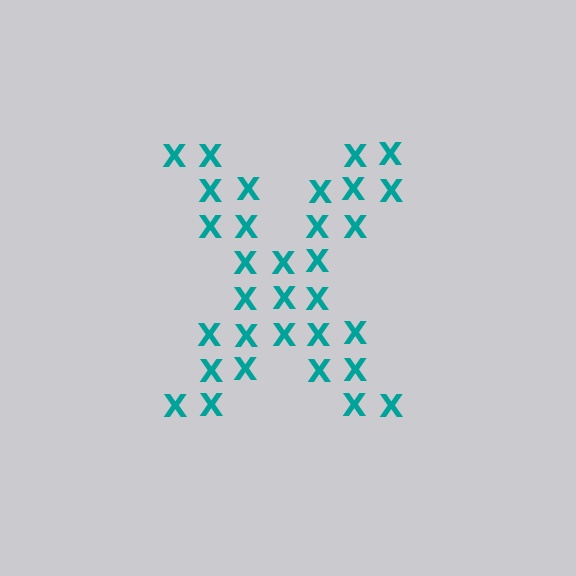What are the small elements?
The small elements are letter X's.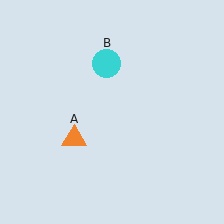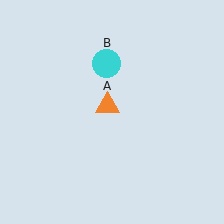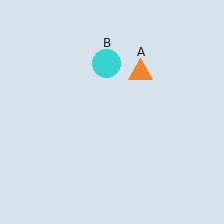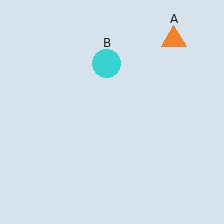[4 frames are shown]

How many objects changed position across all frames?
1 object changed position: orange triangle (object A).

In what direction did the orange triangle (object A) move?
The orange triangle (object A) moved up and to the right.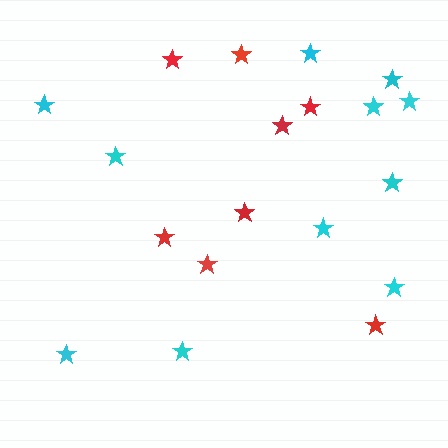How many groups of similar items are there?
There are 2 groups: one group of red stars (8) and one group of cyan stars (11).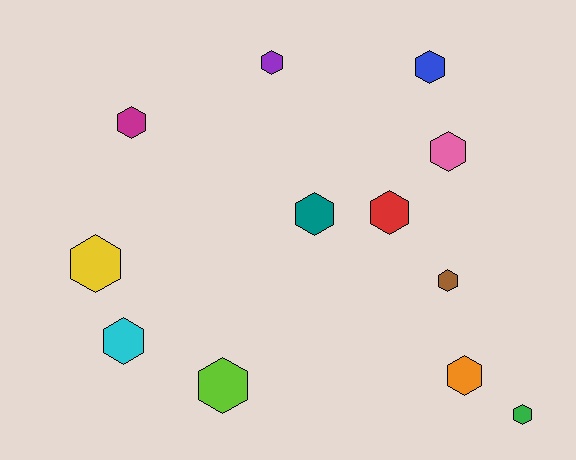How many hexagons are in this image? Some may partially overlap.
There are 12 hexagons.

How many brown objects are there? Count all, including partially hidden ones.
There is 1 brown object.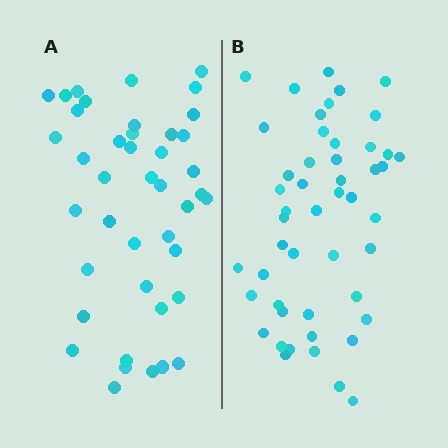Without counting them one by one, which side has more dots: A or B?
Region B (the right region) has more dots.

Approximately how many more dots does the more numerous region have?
Region B has roughly 8 or so more dots than region A.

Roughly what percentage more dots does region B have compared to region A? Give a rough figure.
About 15% more.